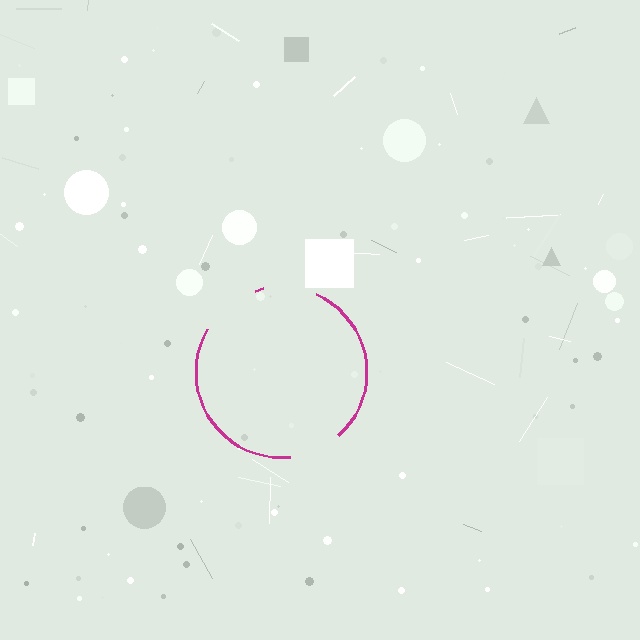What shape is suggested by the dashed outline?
The dashed outline suggests a circle.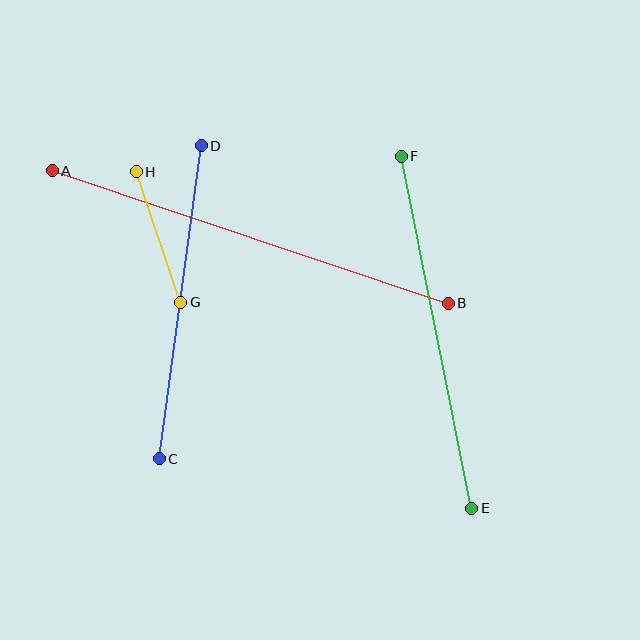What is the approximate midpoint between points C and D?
The midpoint is at approximately (180, 302) pixels.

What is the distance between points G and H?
The distance is approximately 137 pixels.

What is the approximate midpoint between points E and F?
The midpoint is at approximately (437, 332) pixels.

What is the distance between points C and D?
The distance is approximately 316 pixels.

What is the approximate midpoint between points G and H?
The midpoint is at approximately (159, 237) pixels.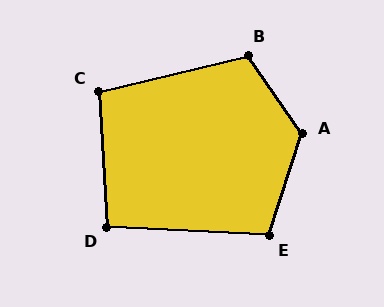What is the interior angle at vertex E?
Approximately 105 degrees (obtuse).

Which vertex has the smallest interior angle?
D, at approximately 97 degrees.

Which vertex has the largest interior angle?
A, at approximately 127 degrees.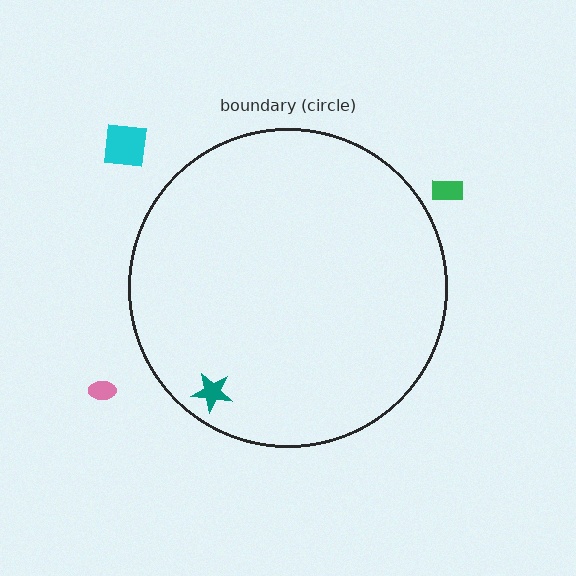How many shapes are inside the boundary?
1 inside, 3 outside.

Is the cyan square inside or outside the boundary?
Outside.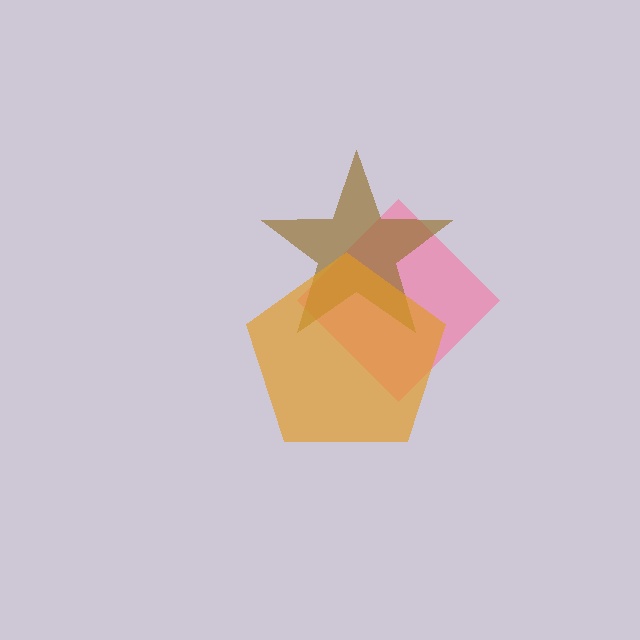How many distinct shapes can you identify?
There are 3 distinct shapes: a pink diamond, a brown star, an orange pentagon.